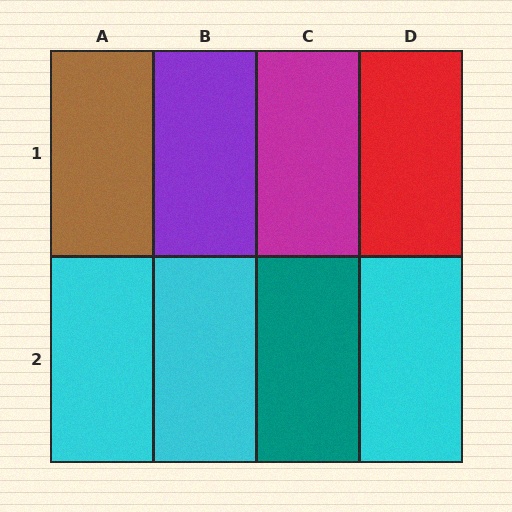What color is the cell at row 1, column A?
Brown.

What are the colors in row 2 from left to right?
Cyan, cyan, teal, cyan.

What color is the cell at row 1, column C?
Magenta.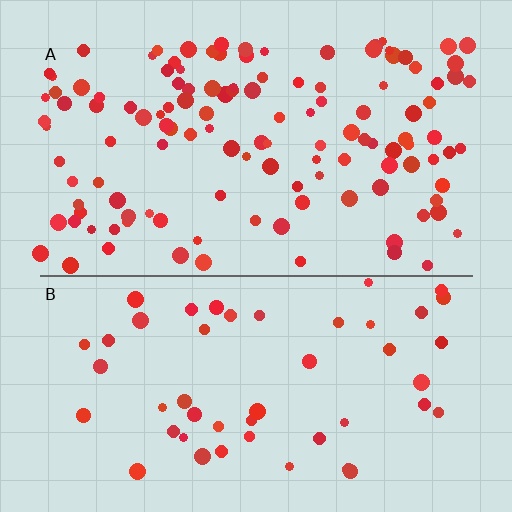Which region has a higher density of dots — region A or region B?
A (the top).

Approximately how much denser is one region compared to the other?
Approximately 2.6× — region A over region B.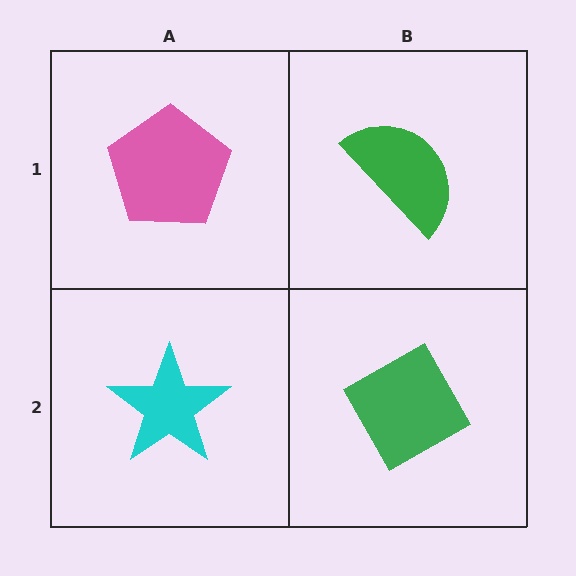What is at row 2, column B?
A green diamond.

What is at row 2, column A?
A cyan star.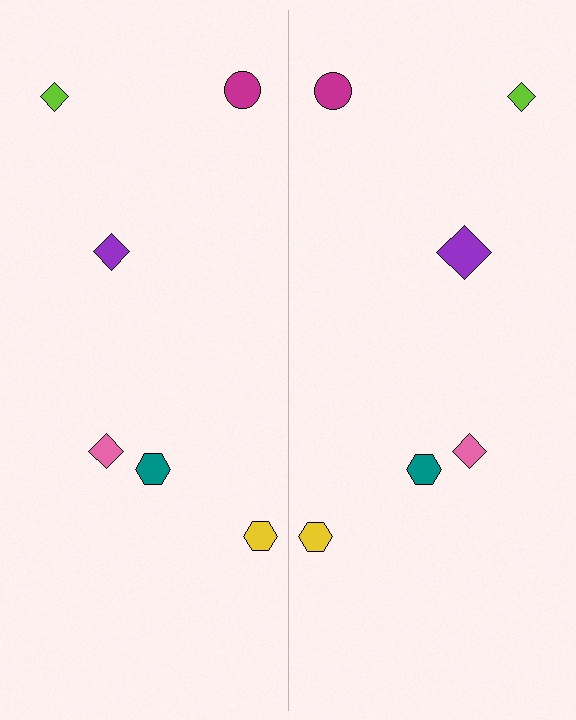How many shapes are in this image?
There are 12 shapes in this image.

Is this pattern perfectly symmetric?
No, the pattern is not perfectly symmetric. The purple diamond on the right side has a different size than its mirror counterpart.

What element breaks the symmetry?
The purple diamond on the right side has a different size than its mirror counterpart.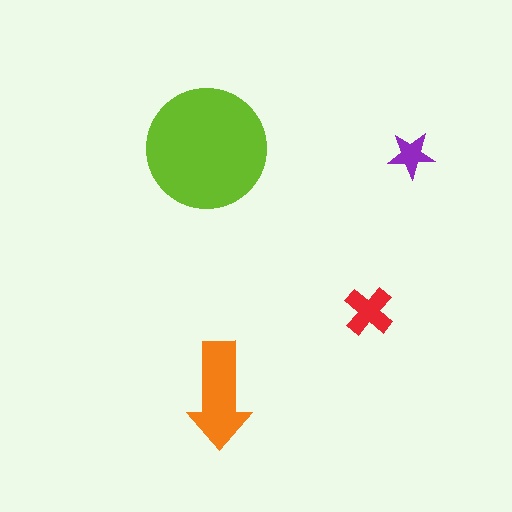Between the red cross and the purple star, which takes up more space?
The red cross.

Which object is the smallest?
The purple star.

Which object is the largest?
The lime circle.